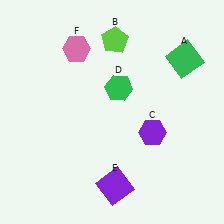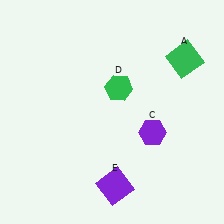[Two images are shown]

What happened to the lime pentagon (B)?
The lime pentagon (B) was removed in Image 2. It was in the top-right area of Image 1.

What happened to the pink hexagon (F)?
The pink hexagon (F) was removed in Image 2. It was in the top-left area of Image 1.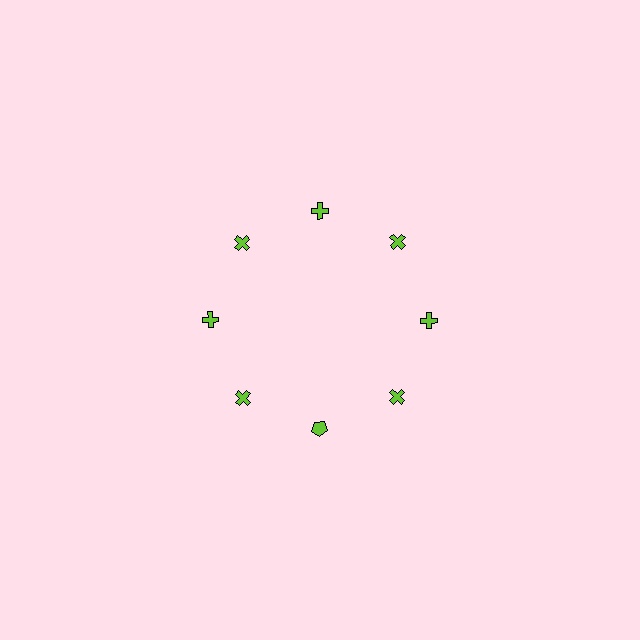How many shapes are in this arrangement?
There are 8 shapes arranged in a ring pattern.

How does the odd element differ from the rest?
It has a different shape: pentagon instead of cross.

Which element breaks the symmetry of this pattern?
The lime pentagon at roughly the 6 o'clock position breaks the symmetry. All other shapes are lime crosses.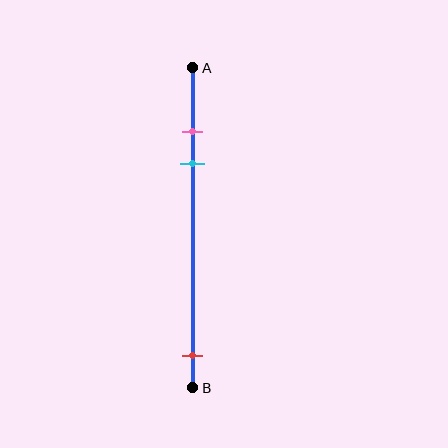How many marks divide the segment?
There are 3 marks dividing the segment.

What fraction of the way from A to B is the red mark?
The red mark is approximately 90% (0.9) of the way from A to B.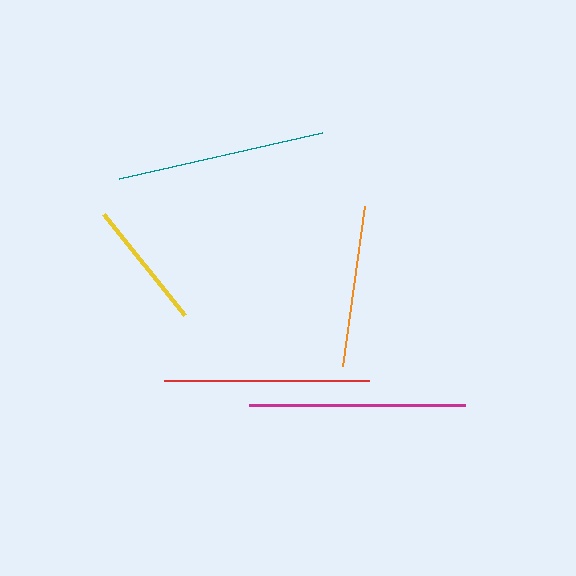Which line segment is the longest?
The magenta line is the longest at approximately 216 pixels.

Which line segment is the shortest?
The yellow line is the shortest at approximately 129 pixels.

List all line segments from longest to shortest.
From longest to shortest: magenta, teal, red, orange, yellow.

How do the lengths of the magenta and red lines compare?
The magenta and red lines are approximately the same length.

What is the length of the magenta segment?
The magenta segment is approximately 216 pixels long.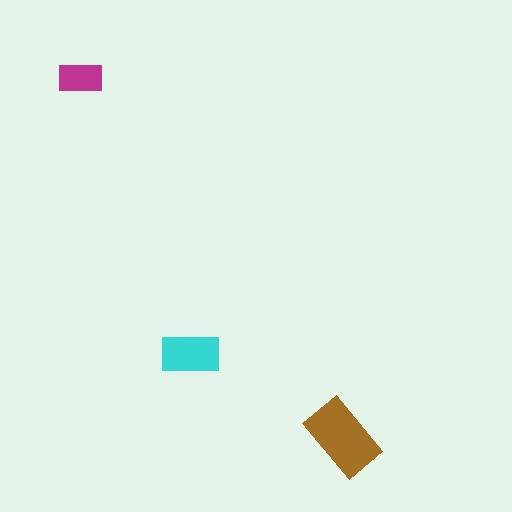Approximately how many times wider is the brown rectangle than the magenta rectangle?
About 1.5 times wider.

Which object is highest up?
The magenta rectangle is topmost.